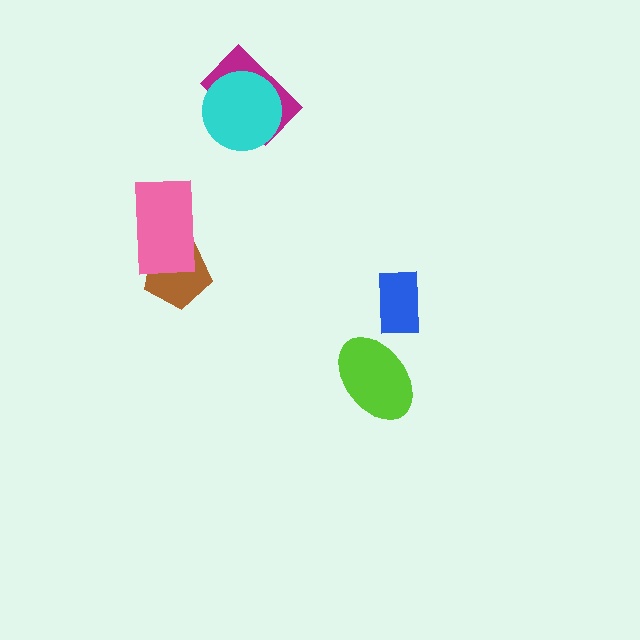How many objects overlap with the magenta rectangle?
1 object overlaps with the magenta rectangle.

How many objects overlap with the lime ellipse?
0 objects overlap with the lime ellipse.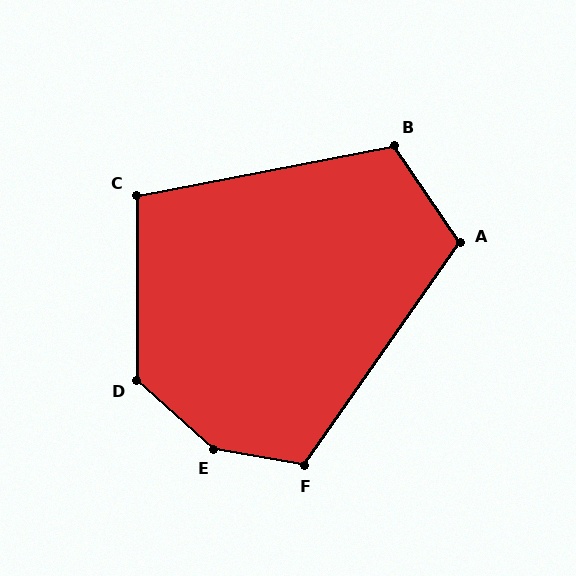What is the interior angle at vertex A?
Approximately 111 degrees (obtuse).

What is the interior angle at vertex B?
Approximately 113 degrees (obtuse).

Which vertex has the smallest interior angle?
C, at approximately 101 degrees.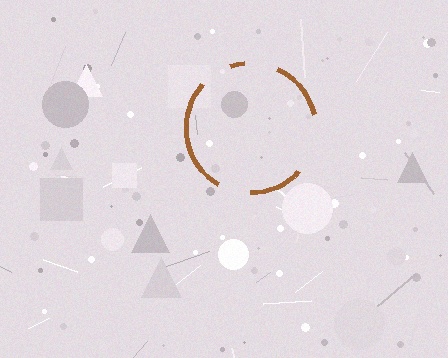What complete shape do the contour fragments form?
The contour fragments form a circle.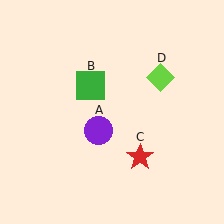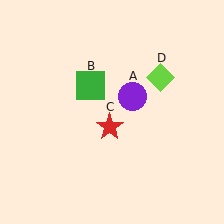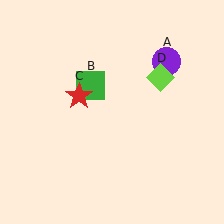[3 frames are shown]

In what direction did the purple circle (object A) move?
The purple circle (object A) moved up and to the right.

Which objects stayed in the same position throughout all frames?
Green square (object B) and lime diamond (object D) remained stationary.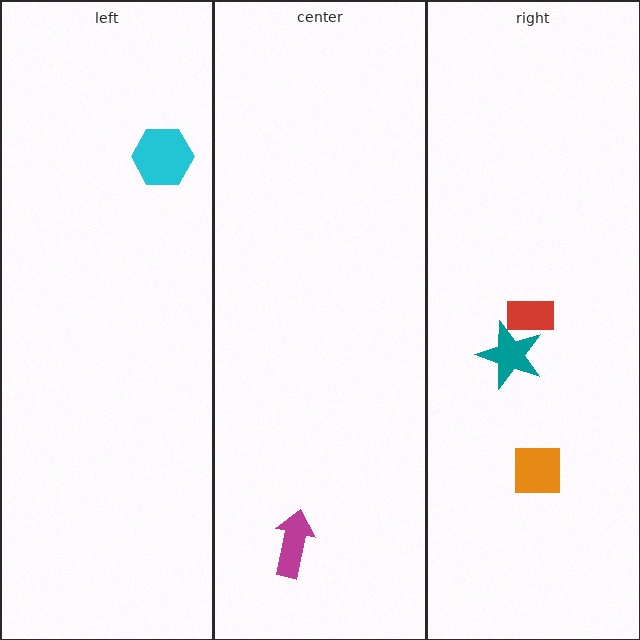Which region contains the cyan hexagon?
The left region.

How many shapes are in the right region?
3.